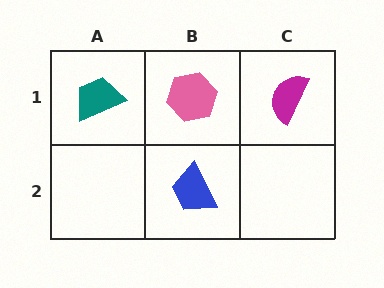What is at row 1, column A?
A teal trapezoid.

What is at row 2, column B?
A blue trapezoid.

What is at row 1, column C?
A magenta semicircle.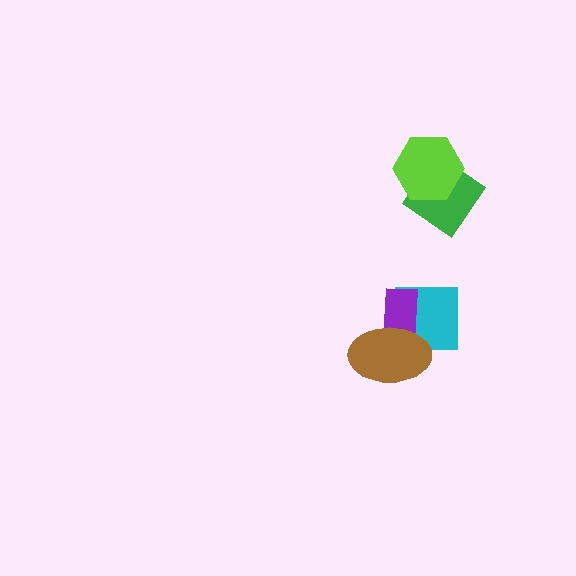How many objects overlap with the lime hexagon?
1 object overlaps with the lime hexagon.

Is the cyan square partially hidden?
Yes, it is partially covered by another shape.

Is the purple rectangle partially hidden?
Yes, it is partially covered by another shape.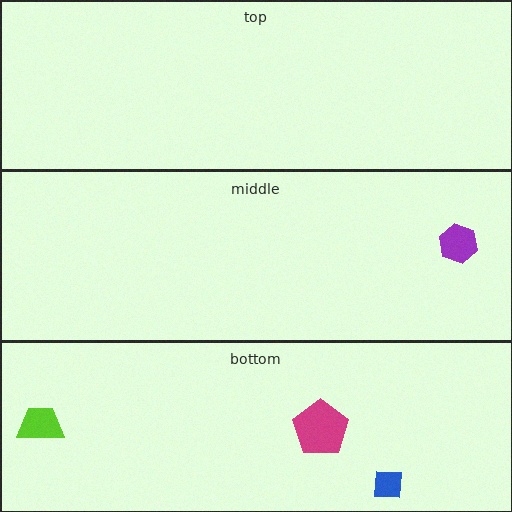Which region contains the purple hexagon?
The middle region.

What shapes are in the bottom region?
The magenta pentagon, the blue square, the lime trapezoid.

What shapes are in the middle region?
The purple hexagon.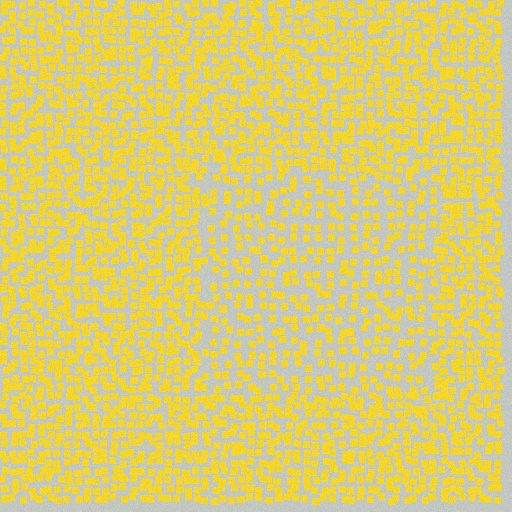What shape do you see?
I see a rectangle.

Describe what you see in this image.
The image contains small yellow elements arranged at two different densities. A rectangle-shaped region is visible where the elements are less densely packed than the surrounding area.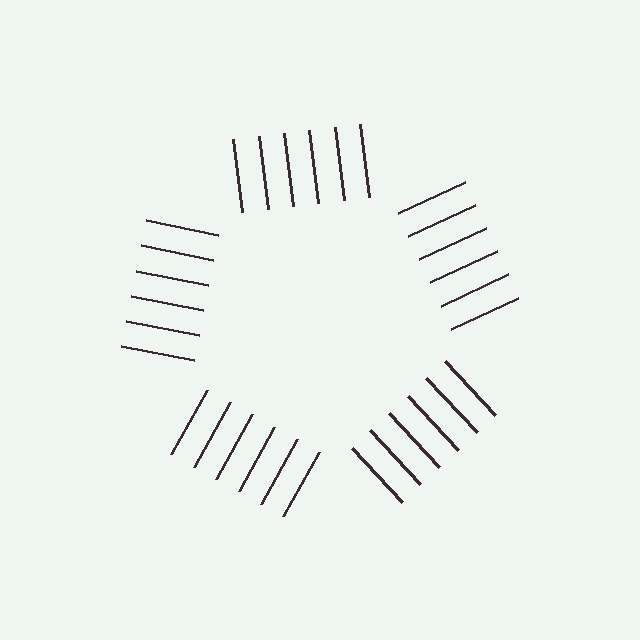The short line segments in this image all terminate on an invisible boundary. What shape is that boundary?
An illusory pentagon — the line segments terminate on its edges but no continuous stroke is drawn.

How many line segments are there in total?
30 — 6 along each of the 5 edges.